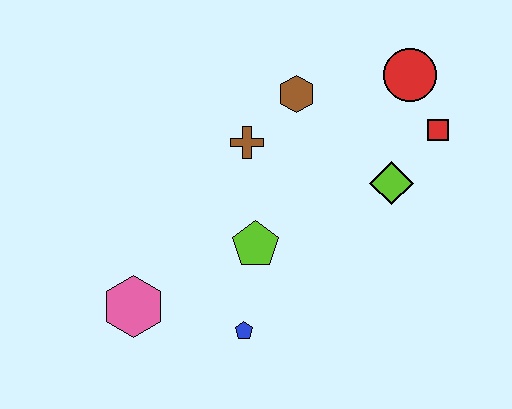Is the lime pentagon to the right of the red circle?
No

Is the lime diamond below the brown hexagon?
Yes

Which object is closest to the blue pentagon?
The lime pentagon is closest to the blue pentagon.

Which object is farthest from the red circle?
The pink hexagon is farthest from the red circle.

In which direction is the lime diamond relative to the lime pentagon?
The lime diamond is to the right of the lime pentagon.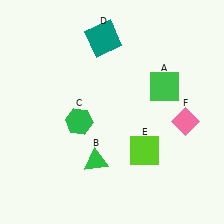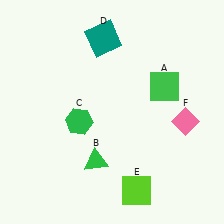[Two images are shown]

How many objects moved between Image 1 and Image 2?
1 object moved between the two images.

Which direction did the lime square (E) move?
The lime square (E) moved down.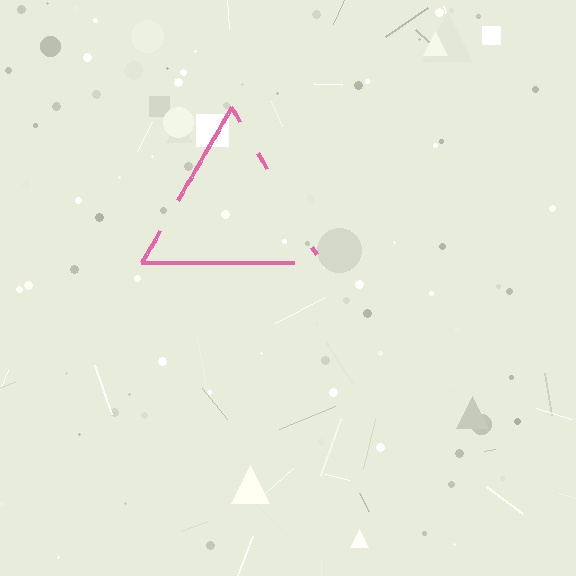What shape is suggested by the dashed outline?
The dashed outline suggests a triangle.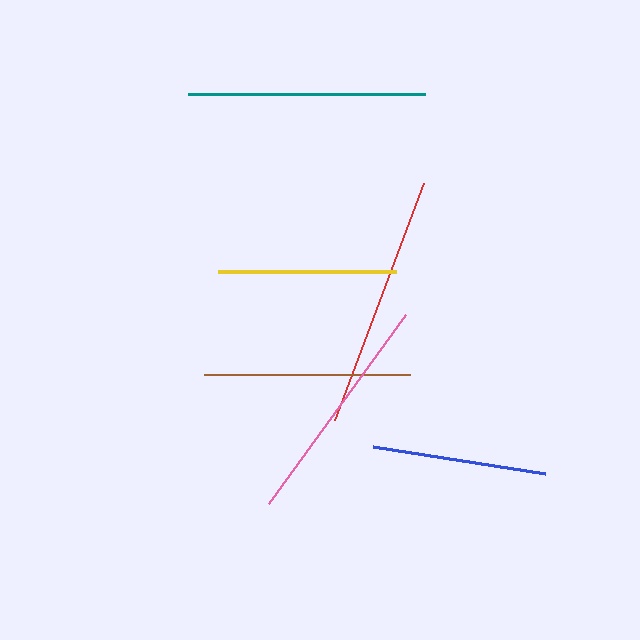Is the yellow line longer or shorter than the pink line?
The pink line is longer than the yellow line.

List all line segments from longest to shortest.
From longest to shortest: red, teal, pink, brown, yellow, blue.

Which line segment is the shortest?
The blue line is the shortest at approximately 174 pixels.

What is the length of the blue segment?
The blue segment is approximately 174 pixels long.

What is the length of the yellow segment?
The yellow segment is approximately 178 pixels long.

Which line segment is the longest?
The red line is the longest at approximately 253 pixels.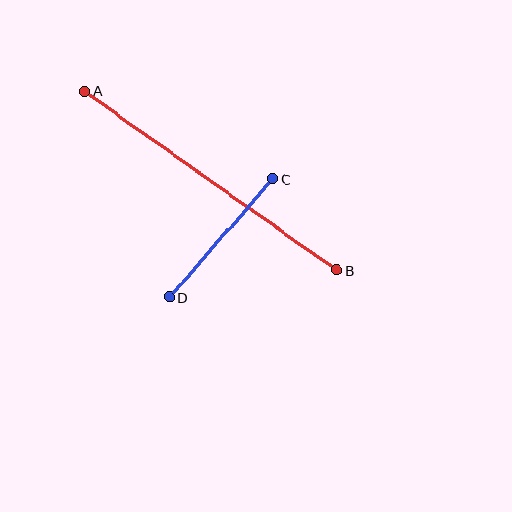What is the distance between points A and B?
The distance is approximately 309 pixels.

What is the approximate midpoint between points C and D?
The midpoint is at approximately (221, 238) pixels.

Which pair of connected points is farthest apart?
Points A and B are farthest apart.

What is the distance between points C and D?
The distance is approximately 157 pixels.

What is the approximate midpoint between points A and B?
The midpoint is at approximately (211, 181) pixels.